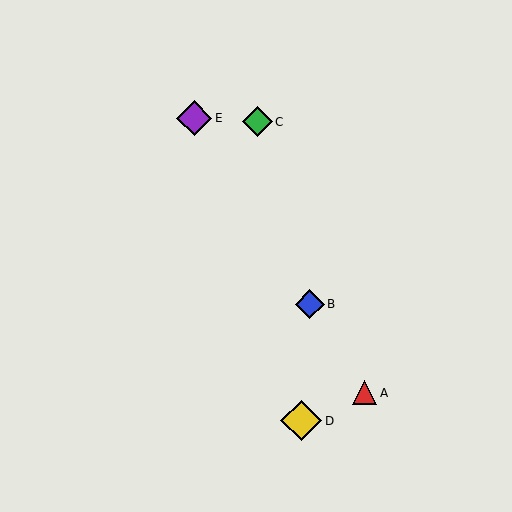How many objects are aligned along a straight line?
3 objects (A, B, E) are aligned along a straight line.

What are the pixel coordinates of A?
Object A is at (365, 393).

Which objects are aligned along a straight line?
Objects A, B, E are aligned along a straight line.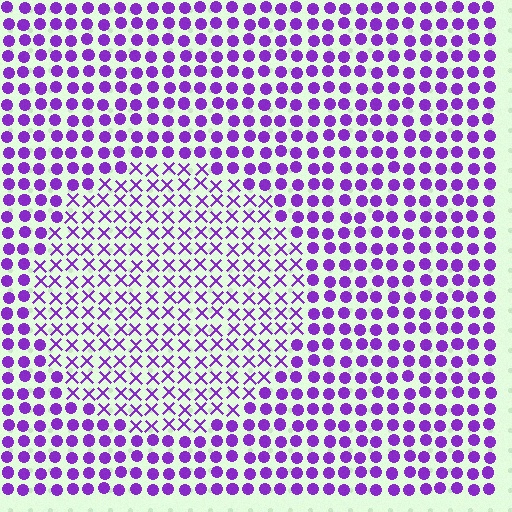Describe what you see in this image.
The image is filled with small purple elements arranged in a uniform grid. A circle-shaped region contains X marks, while the surrounding area contains circles. The boundary is defined purely by the change in element shape.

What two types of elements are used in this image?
The image uses X marks inside the circle region and circles outside it.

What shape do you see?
I see a circle.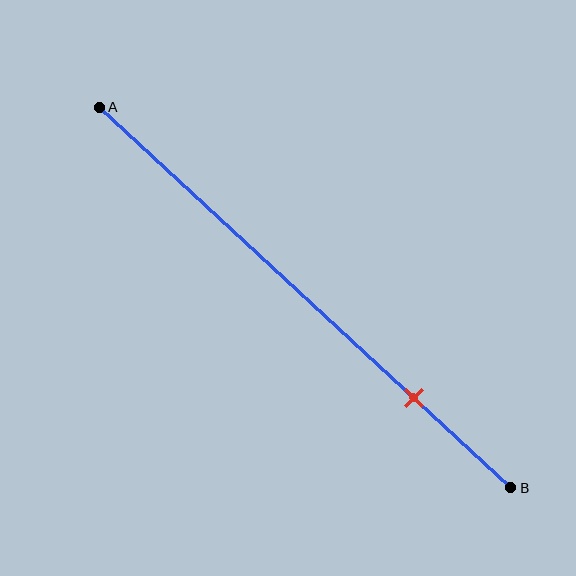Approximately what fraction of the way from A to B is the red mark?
The red mark is approximately 75% of the way from A to B.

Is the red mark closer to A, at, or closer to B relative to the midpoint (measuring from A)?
The red mark is closer to point B than the midpoint of segment AB.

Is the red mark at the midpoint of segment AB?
No, the mark is at about 75% from A, not at the 50% midpoint.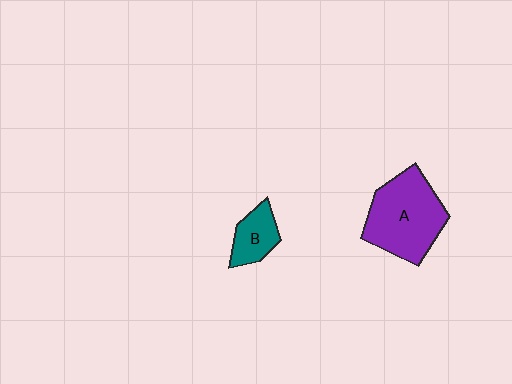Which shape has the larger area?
Shape A (purple).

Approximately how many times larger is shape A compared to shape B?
Approximately 2.5 times.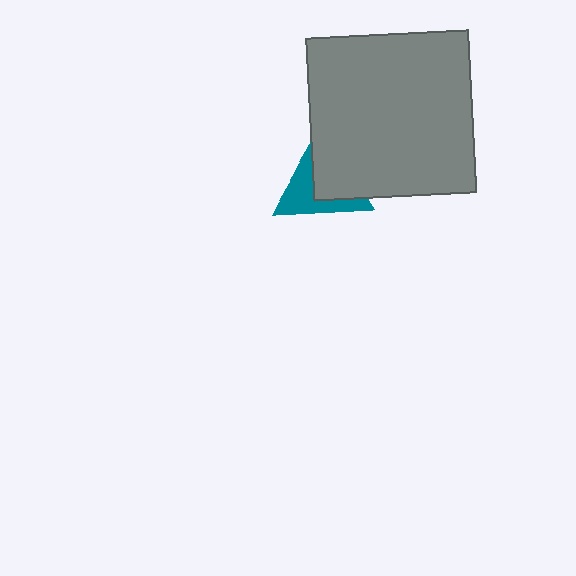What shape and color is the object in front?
The object in front is a gray square.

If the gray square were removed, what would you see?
You would see the complete teal triangle.